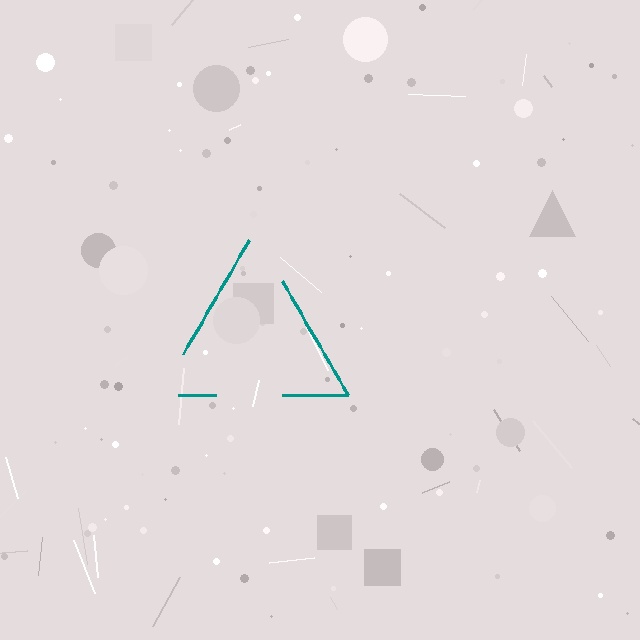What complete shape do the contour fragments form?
The contour fragments form a triangle.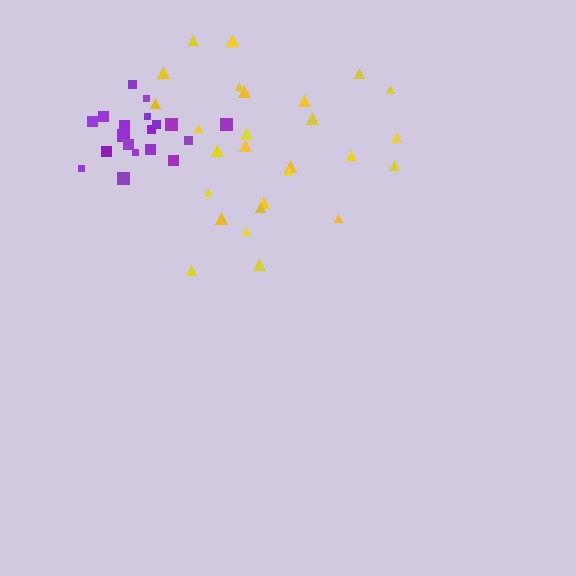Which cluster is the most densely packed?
Purple.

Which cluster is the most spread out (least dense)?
Yellow.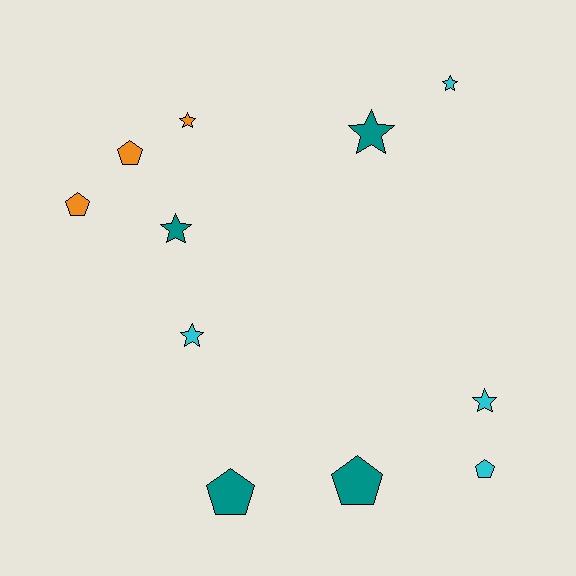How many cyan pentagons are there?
There is 1 cyan pentagon.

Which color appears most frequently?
Teal, with 4 objects.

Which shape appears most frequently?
Star, with 6 objects.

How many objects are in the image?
There are 11 objects.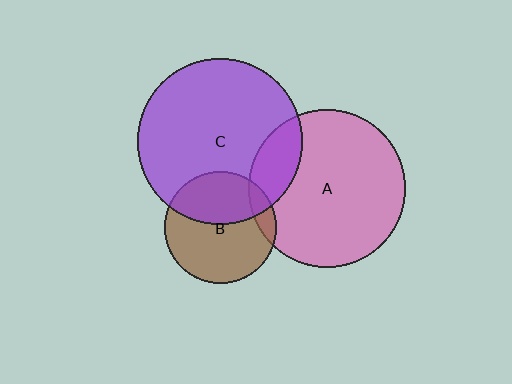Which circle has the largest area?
Circle C (purple).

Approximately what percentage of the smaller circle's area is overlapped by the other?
Approximately 40%.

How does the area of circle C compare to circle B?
Approximately 2.2 times.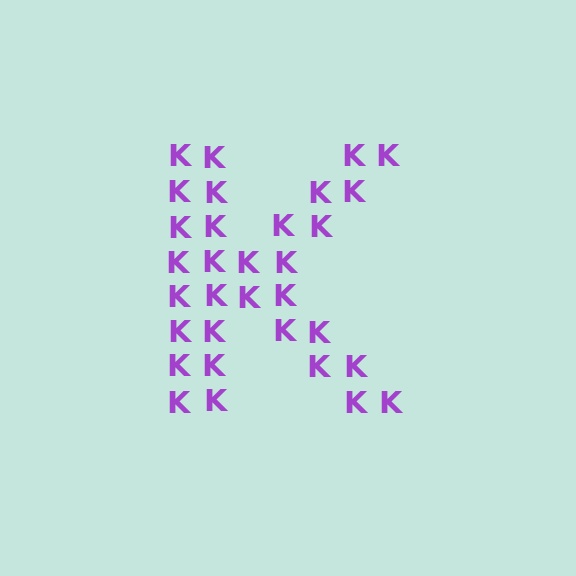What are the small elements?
The small elements are letter K's.